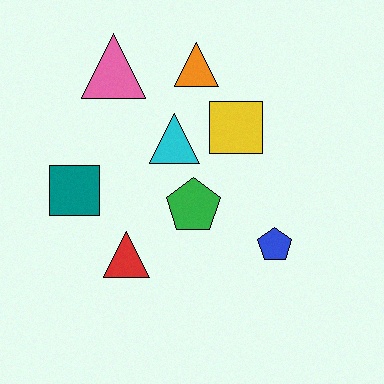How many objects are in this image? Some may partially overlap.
There are 8 objects.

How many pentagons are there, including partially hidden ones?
There are 2 pentagons.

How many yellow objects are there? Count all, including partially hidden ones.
There is 1 yellow object.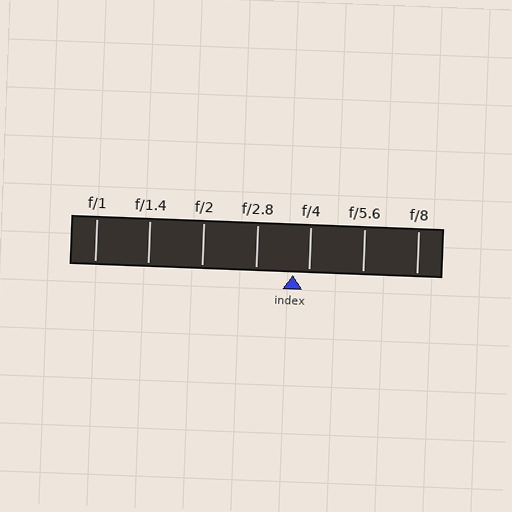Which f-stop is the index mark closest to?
The index mark is closest to f/4.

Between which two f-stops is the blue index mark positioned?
The index mark is between f/2.8 and f/4.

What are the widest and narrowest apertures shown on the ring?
The widest aperture shown is f/1 and the narrowest is f/8.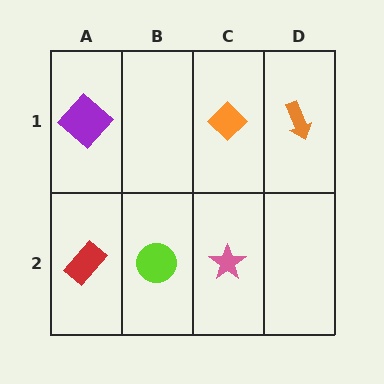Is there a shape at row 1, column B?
No, that cell is empty.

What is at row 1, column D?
An orange arrow.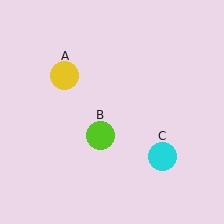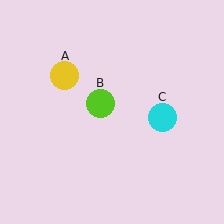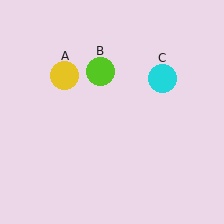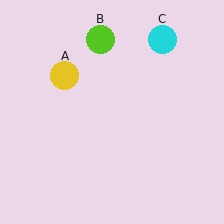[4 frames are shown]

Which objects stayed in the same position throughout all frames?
Yellow circle (object A) remained stationary.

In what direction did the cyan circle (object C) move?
The cyan circle (object C) moved up.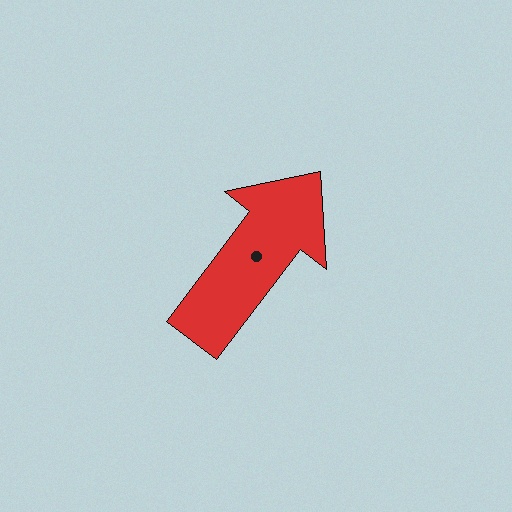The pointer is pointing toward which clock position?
Roughly 1 o'clock.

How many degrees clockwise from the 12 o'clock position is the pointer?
Approximately 37 degrees.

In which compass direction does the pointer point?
Northeast.